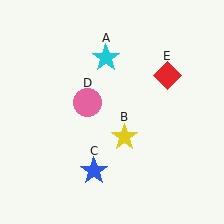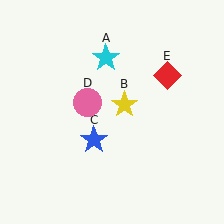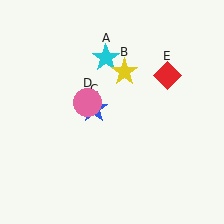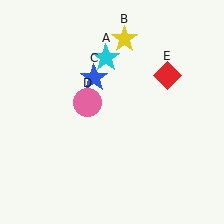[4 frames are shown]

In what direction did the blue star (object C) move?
The blue star (object C) moved up.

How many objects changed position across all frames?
2 objects changed position: yellow star (object B), blue star (object C).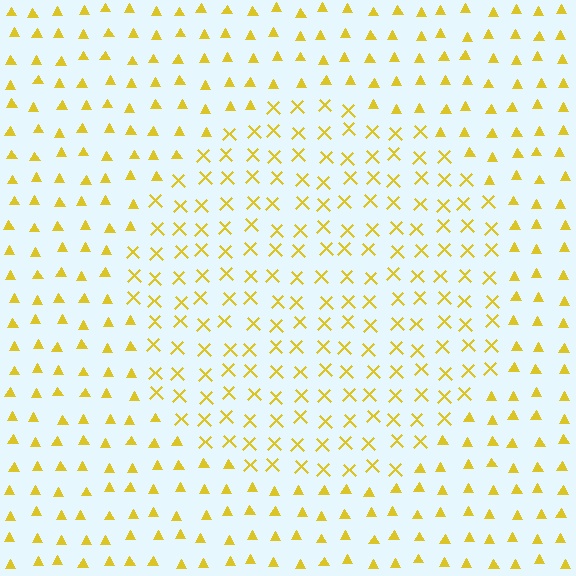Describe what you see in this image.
The image is filled with small yellow elements arranged in a uniform grid. A circle-shaped region contains X marks, while the surrounding area contains triangles. The boundary is defined purely by the change in element shape.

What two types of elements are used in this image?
The image uses X marks inside the circle region and triangles outside it.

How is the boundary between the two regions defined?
The boundary is defined by a change in element shape: X marks inside vs. triangles outside. All elements share the same color and spacing.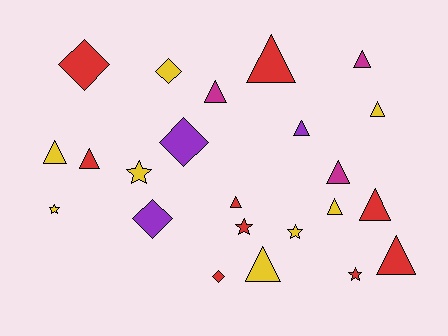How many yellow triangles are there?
There are 4 yellow triangles.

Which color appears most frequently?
Red, with 9 objects.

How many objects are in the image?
There are 23 objects.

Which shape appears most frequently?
Triangle, with 13 objects.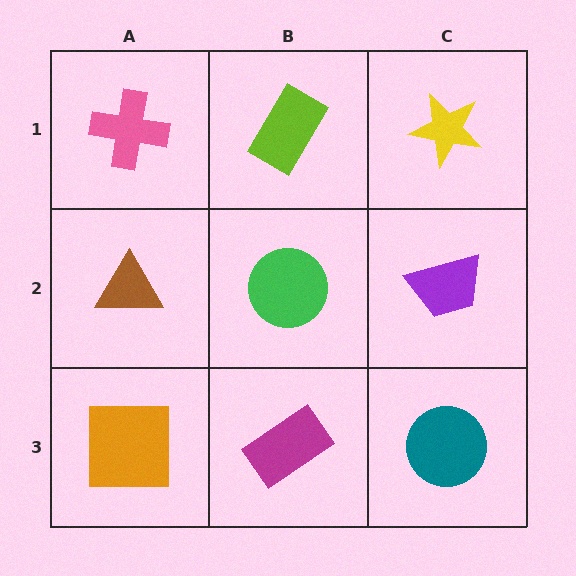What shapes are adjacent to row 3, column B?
A green circle (row 2, column B), an orange square (row 3, column A), a teal circle (row 3, column C).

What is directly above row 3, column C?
A purple trapezoid.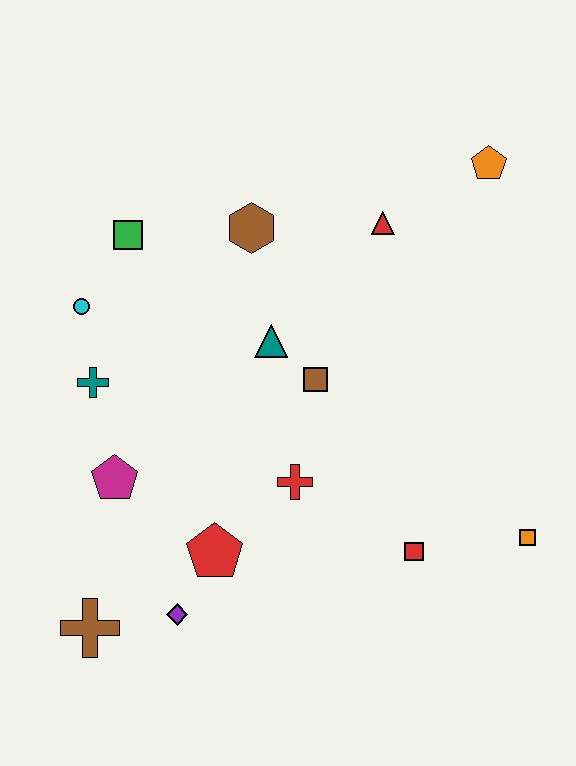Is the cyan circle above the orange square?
Yes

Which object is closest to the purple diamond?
The red pentagon is closest to the purple diamond.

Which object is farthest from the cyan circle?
The orange square is farthest from the cyan circle.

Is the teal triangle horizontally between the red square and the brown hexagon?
Yes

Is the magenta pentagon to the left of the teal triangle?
Yes